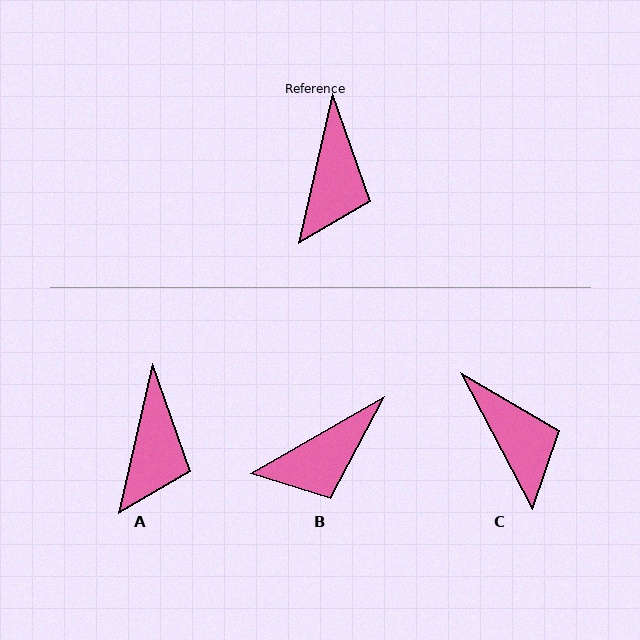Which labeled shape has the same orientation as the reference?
A.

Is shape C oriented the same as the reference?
No, it is off by about 40 degrees.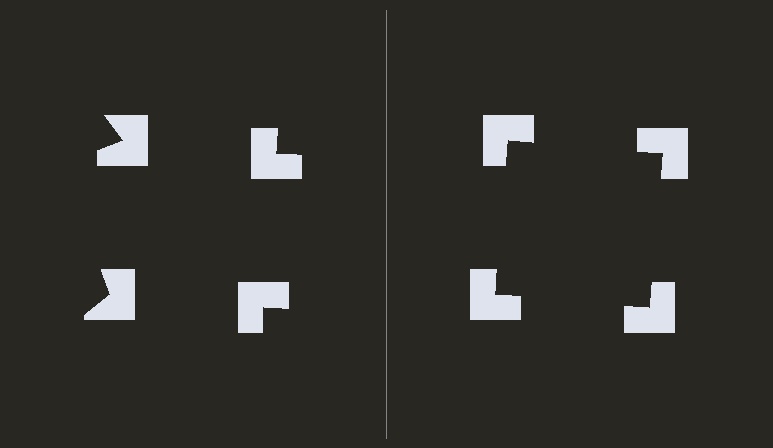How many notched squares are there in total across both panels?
8 — 4 on each side.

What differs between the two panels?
The notched squares are positioned identically on both sides; only the wedge orientations differ. On the right they align to a square; on the left they are misaligned.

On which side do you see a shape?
An illusory square appears on the right side. On the left side the wedge cuts are rotated, so no coherent shape forms.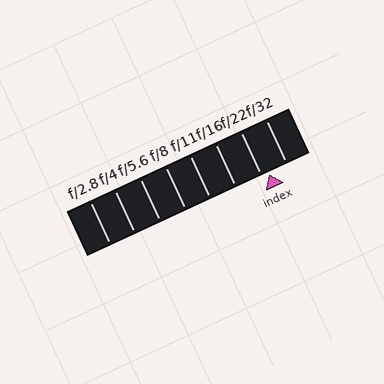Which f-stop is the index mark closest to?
The index mark is closest to f/22.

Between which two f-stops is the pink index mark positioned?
The index mark is between f/22 and f/32.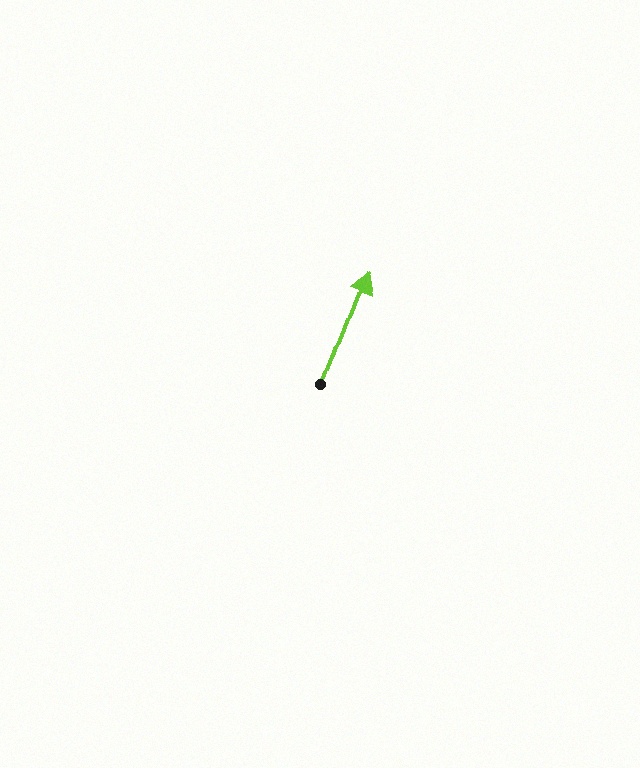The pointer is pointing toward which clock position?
Roughly 1 o'clock.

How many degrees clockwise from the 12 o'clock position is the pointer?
Approximately 22 degrees.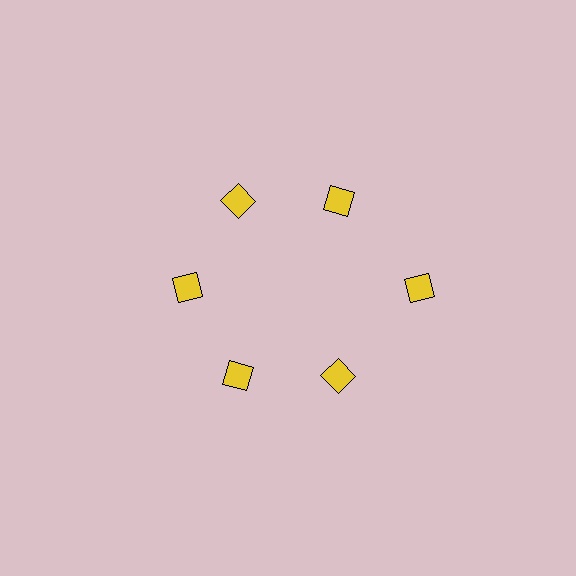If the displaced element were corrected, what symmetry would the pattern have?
It would have 6-fold rotational symmetry — the pattern would map onto itself every 60 degrees.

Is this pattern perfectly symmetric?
No. The 6 yellow diamonds are arranged in a ring, but one element near the 3 o'clock position is pushed outward from the center, breaking the 6-fold rotational symmetry.